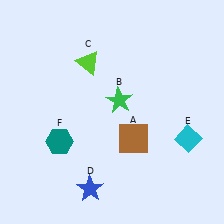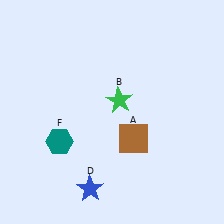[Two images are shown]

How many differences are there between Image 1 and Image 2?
There are 2 differences between the two images.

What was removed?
The cyan diamond (E), the lime triangle (C) were removed in Image 2.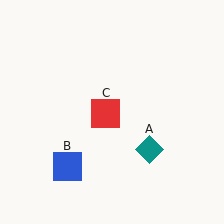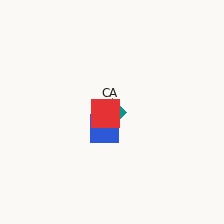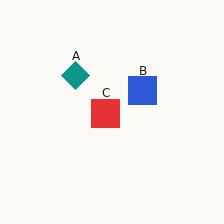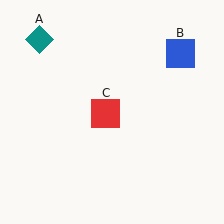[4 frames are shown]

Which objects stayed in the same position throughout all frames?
Red square (object C) remained stationary.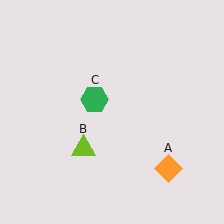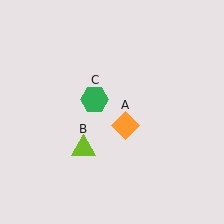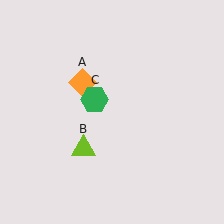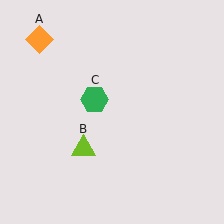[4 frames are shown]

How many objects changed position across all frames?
1 object changed position: orange diamond (object A).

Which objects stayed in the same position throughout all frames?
Lime triangle (object B) and green hexagon (object C) remained stationary.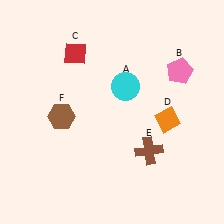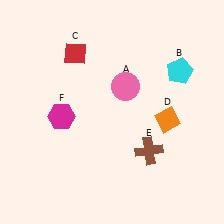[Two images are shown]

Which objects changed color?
A changed from cyan to pink. B changed from pink to cyan. F changed from brown to magenta.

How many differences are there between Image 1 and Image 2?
There are 3 differences between the two images.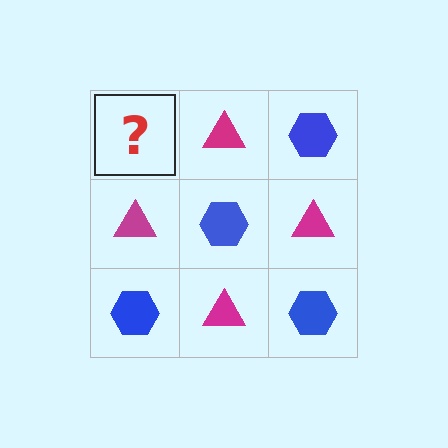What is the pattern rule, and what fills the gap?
The rule is that it alternates blue hexagon and magenta triangle in a checkerboard pattern. The gap should be filled with a blue hexagon.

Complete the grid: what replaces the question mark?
The question mark should be replaced with a blue hexagon.